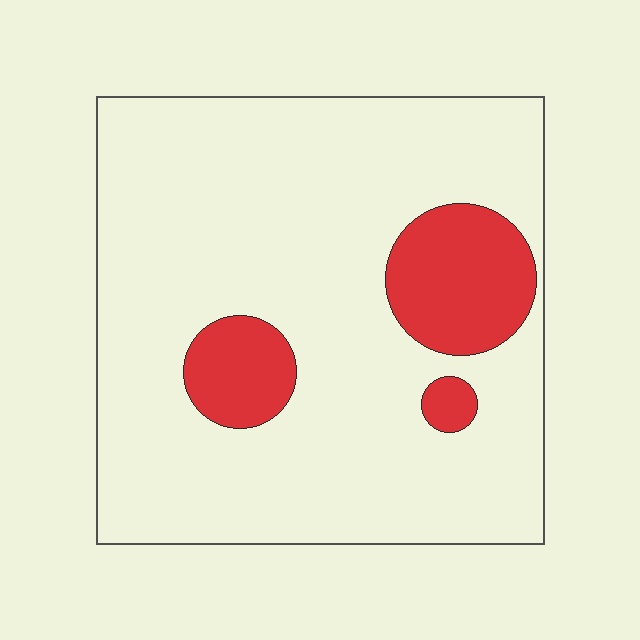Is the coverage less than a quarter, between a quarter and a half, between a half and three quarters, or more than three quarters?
Less than a quarter.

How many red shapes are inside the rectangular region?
3.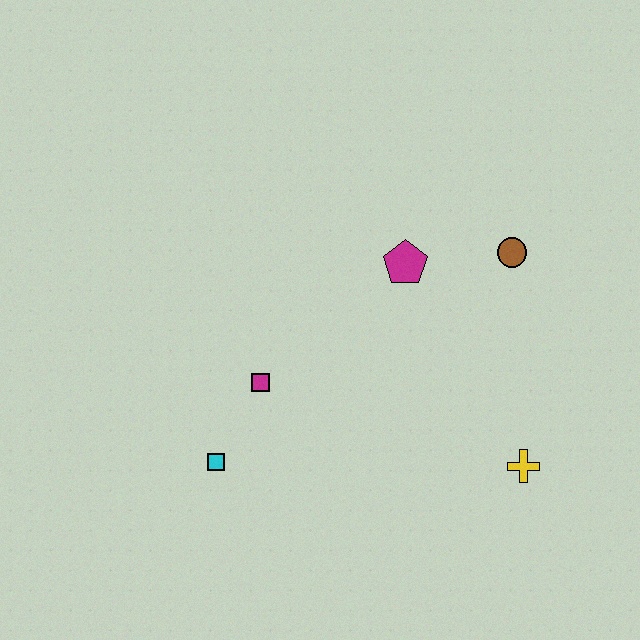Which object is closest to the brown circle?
The magenta pentagon is closest to the brown circle.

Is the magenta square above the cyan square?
Yes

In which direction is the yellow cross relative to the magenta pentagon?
The yellow cross is below the magenta pentagon.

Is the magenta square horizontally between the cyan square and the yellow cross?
Yes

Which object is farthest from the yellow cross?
The cyan square is farthest from the yellow cross.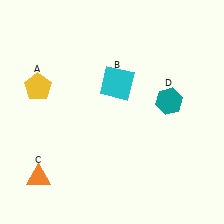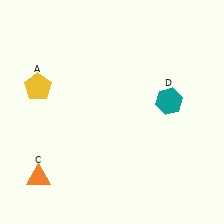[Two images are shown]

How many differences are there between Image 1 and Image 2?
There is 1 difference between the two images.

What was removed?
The cyan square (B) was removed in Image 2.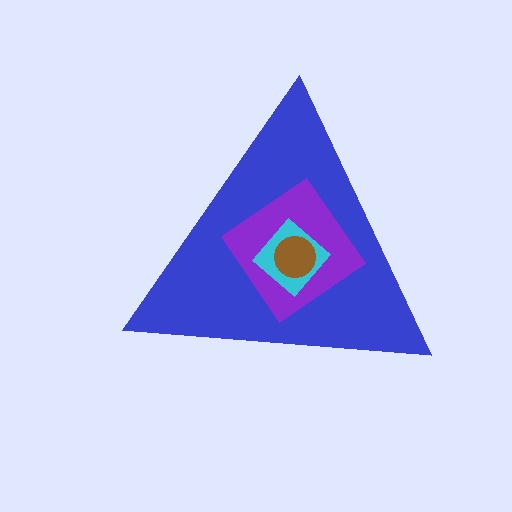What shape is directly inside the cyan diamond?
The brown circle.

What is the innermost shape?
The brown circle.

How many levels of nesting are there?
4.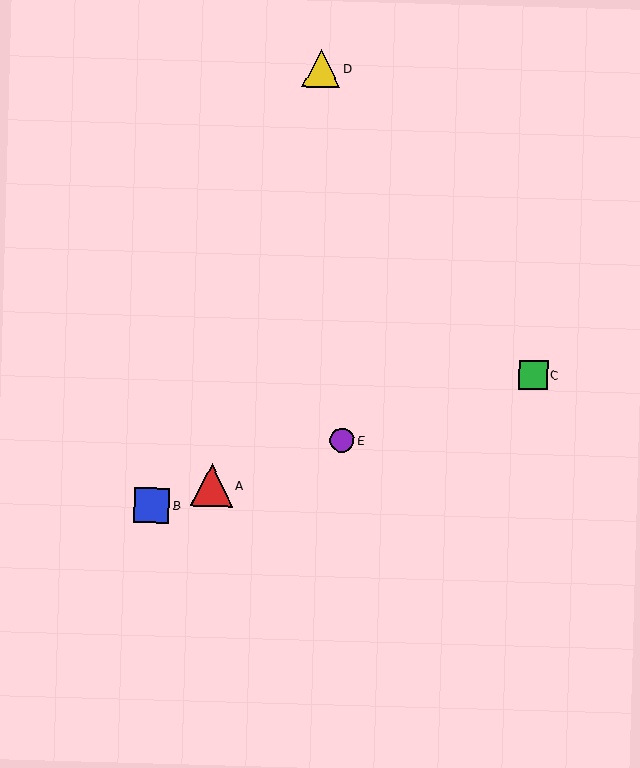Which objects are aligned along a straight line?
Objects A, B, C, E are aligned along a straight line.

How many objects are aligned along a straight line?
4 objects (A, B, C, E) are aligned along a straight line.